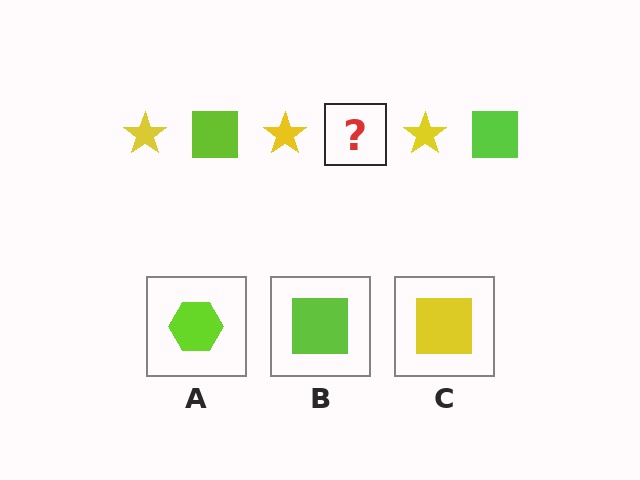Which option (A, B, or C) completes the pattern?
B.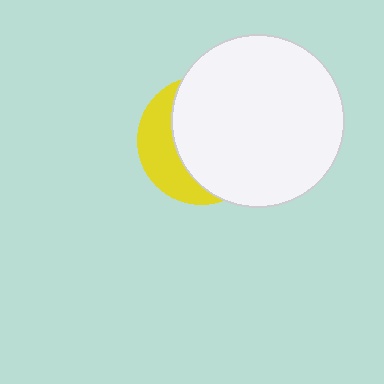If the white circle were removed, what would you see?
You would see the complete yellow circle.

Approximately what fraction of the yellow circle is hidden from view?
Roughly 68% of the yellow circle is hidden behind the white circle.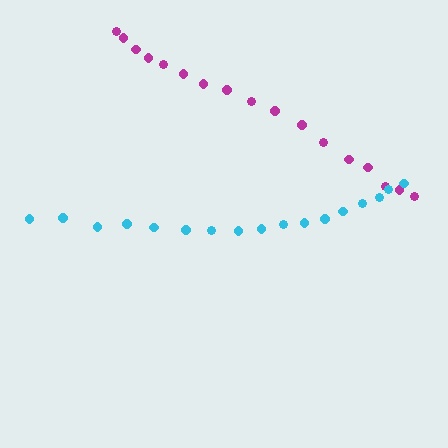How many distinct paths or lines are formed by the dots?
There are 2 distinct paths.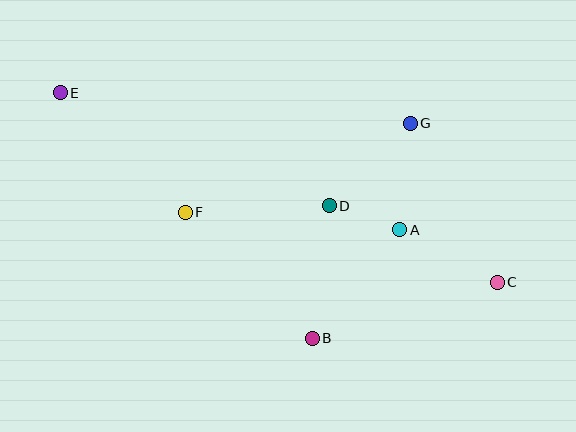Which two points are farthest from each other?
Points C and E are farthest from each other.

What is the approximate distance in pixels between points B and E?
The distance between B and E is approximately 351 pixels.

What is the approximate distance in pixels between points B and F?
The distance between B and F is approximately 179 pixels.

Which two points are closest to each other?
Points A and D are closest to each other.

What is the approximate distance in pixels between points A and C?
The distance between A and C is approximately 111 pixels.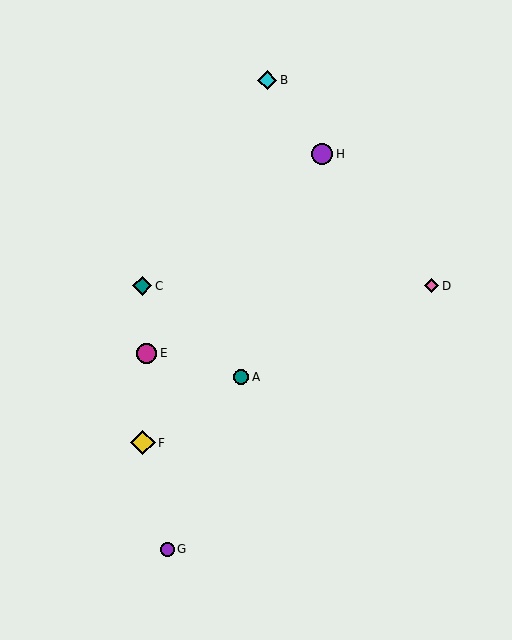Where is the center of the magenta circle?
The center of the magenta circle is at (147, 353).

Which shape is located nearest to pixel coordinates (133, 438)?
The yellow diamond (labeled F) at (143, 443) is nearest to that location.